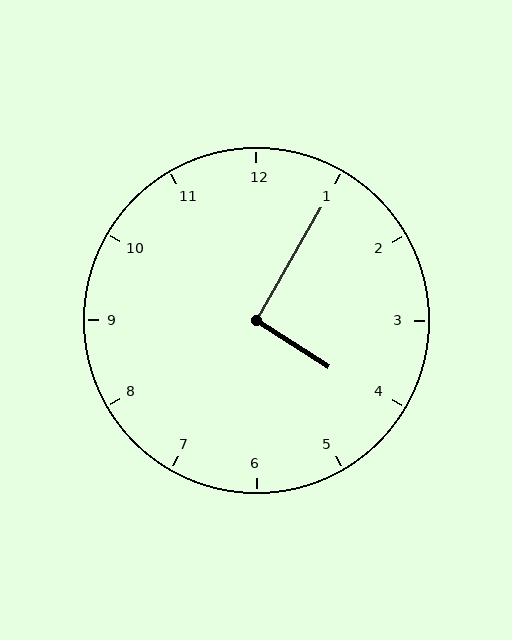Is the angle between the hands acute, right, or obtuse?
It is right.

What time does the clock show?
4:05.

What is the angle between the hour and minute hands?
Approximately 92 degrees.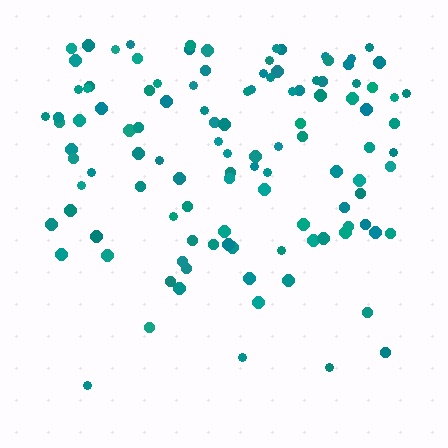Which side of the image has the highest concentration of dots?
The top.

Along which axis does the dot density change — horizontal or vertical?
Vertical.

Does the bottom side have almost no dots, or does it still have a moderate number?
Still a moderate number, just noticeably fewer than the top.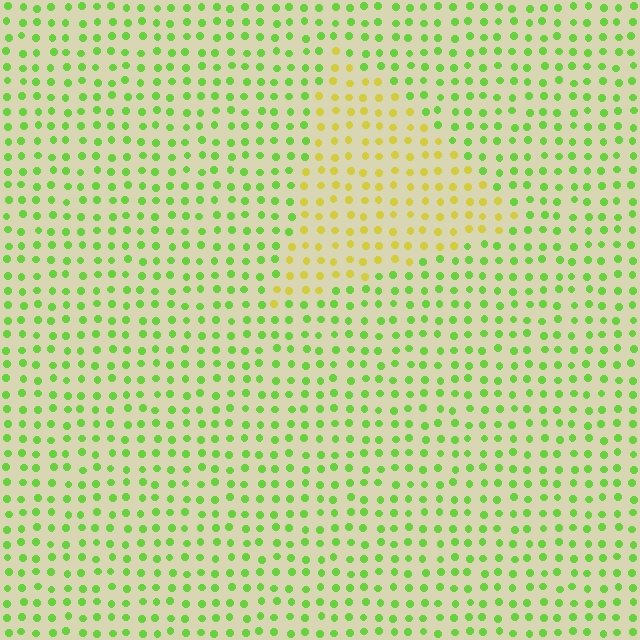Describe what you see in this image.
The image is filled with small lime elements in a uniform arrangement. A triangle-shaped region is visible where the elements are tinted to a slightly different hue, forming a subtle color boundary.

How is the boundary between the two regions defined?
The boundary is defined purely by a slight shift in hue (about 47 degrees). Spacing, size, and orientation are identical on both sides.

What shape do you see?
I see a triangle.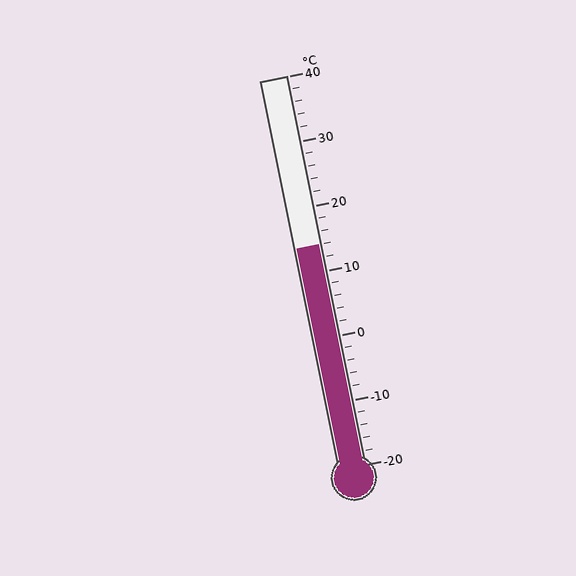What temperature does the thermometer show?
The thermometer shows approximately 14°C.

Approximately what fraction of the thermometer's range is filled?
The thermometer is filled to approximately 55% of its range.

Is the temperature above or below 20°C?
The temperature is below 20°C.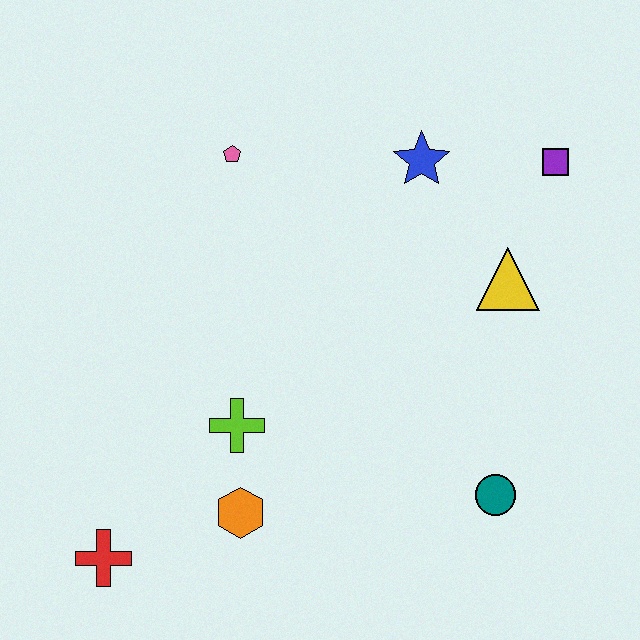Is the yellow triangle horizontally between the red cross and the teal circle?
No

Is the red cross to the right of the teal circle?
No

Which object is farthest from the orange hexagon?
The purple square is farthest from the orange hexagon.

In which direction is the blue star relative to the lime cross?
The blue star is above the lime cross.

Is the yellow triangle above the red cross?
Yes